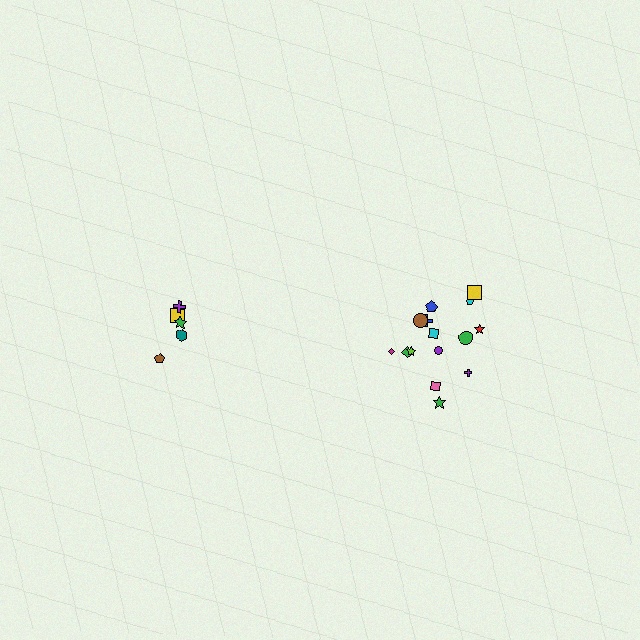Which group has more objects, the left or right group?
The right group.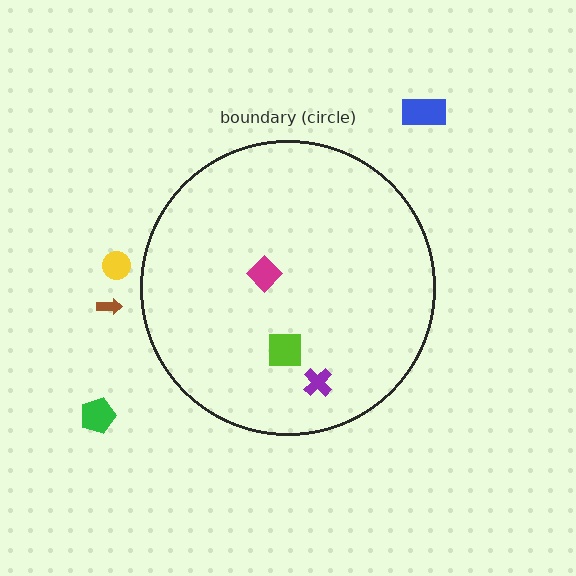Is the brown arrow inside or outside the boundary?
Outside.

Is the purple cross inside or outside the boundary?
Inside.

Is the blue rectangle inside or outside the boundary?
Outside.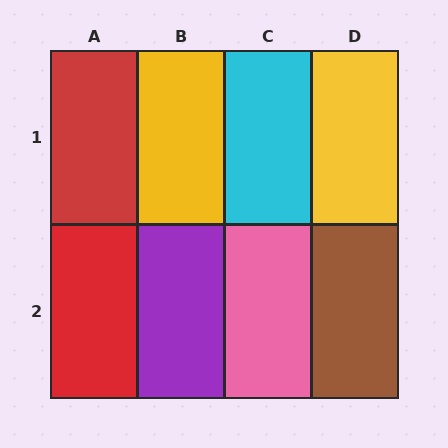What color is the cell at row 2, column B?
Purple.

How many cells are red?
2 cells are red.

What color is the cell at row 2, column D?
Brown.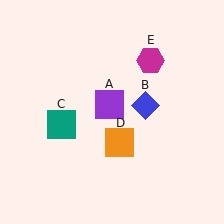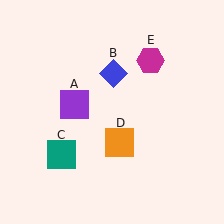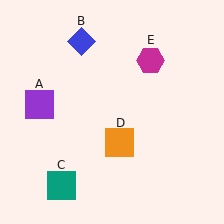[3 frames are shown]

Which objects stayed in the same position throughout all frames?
Orange square (object D) and magenta hexagon (object E) remained stationary.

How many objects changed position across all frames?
3 objects changed position: purple square (object A), blue diamond (object B), teal square (object C).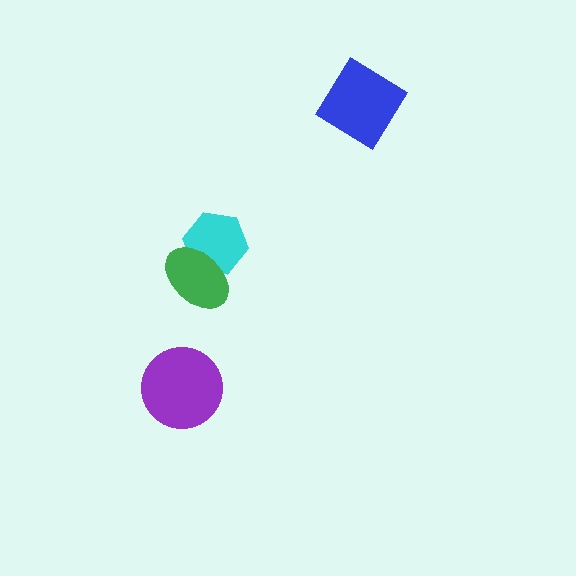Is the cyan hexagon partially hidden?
Yes, it is partially covered by another shape.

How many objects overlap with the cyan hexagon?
1 object overlaps with the cyan hexagon.